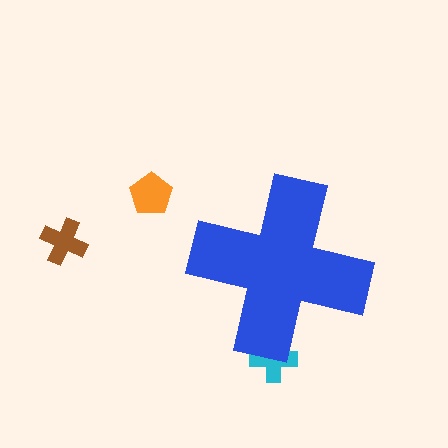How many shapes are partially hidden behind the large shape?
1 shape is partially hidden.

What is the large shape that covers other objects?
A blue cross.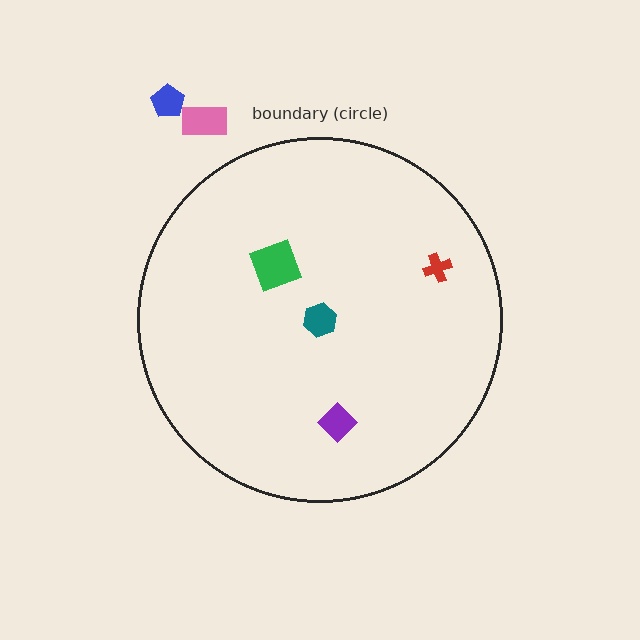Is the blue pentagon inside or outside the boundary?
Outside.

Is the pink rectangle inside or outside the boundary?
Outside.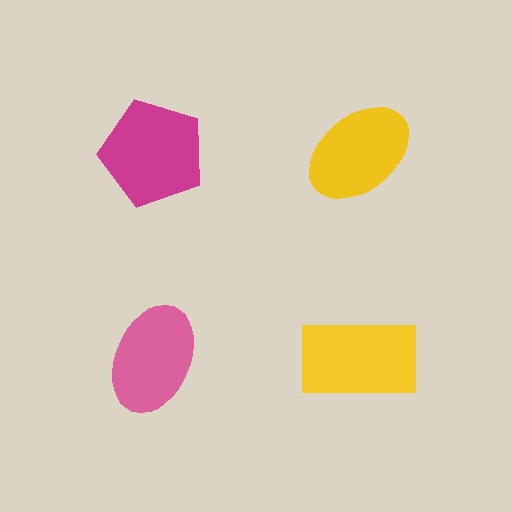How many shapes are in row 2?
2 shapes.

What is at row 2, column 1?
A pink ellipse.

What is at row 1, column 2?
A yellow ellipse.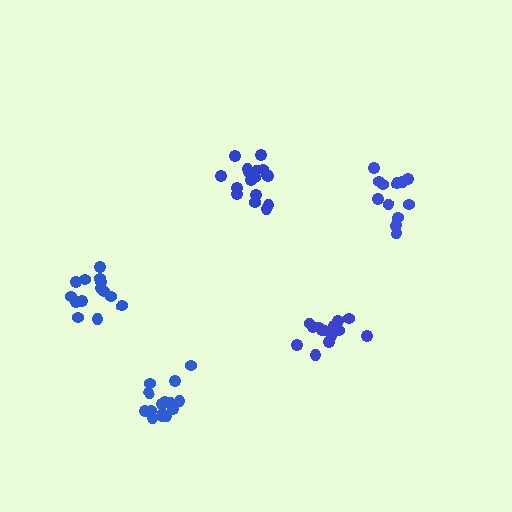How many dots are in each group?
Group 1: 15 dots, Group 2: 18 dots, Group 3: 14 dots, Group 4: 15 dots, Group 5: 12 dots (74 total).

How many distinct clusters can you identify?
There are 5 distinct clusters.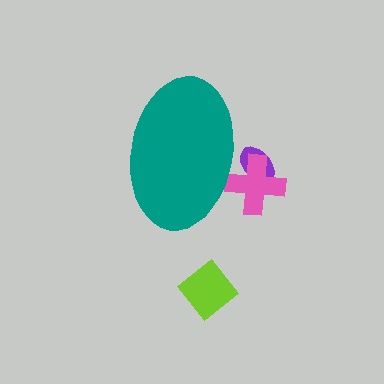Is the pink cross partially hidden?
Yes, the pink cross is partially hidden behind the teal ellipse.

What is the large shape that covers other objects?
A teal ellipse.